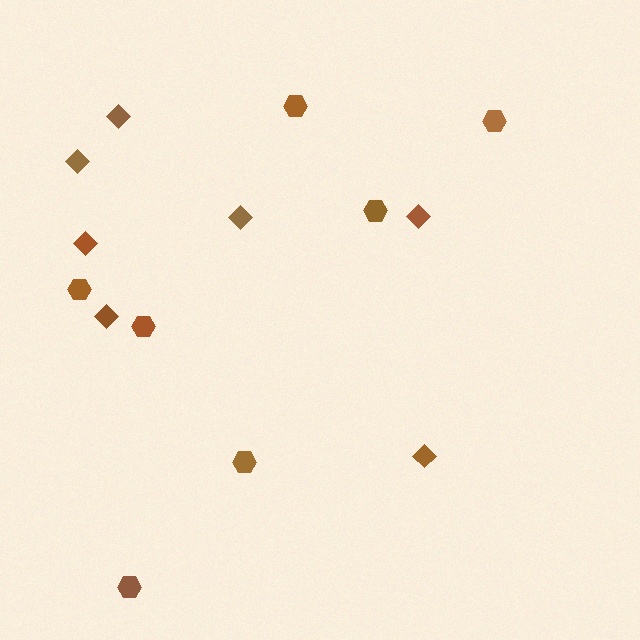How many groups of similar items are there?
There are 2 groups: one group of hexagons (7) and one group of diamonds (7).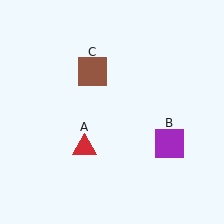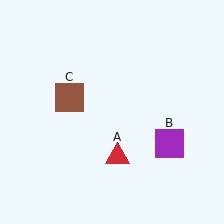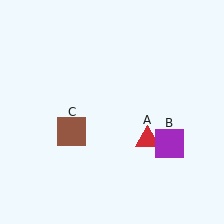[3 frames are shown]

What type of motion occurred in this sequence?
The red triangle (object A), brown square (object C) rotated counterclockwise around the center of the scene.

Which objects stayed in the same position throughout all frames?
Purple square (object B) remained stationary.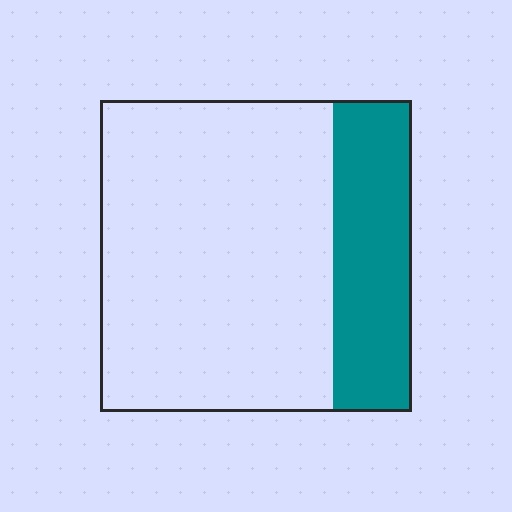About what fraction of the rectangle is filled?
About one quarter (1/4).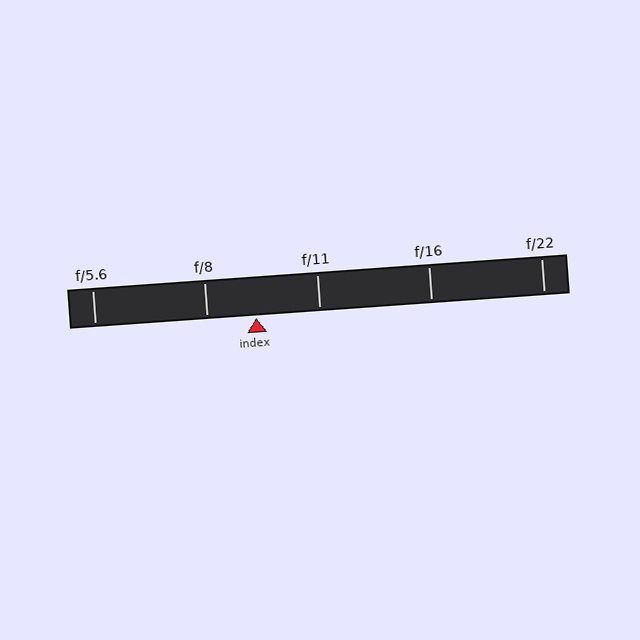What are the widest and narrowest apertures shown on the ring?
The widest aperture shown is f/5.6 and the narrowest is f/22.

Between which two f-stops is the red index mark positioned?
The index mark is between f/8 and f/11.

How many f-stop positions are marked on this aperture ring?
There are 5 f-stop positions marked.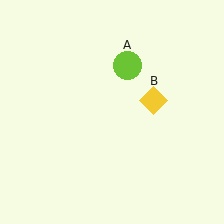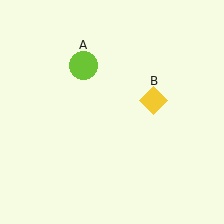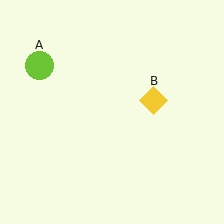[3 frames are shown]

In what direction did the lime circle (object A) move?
The lime circle (object A) moved left.